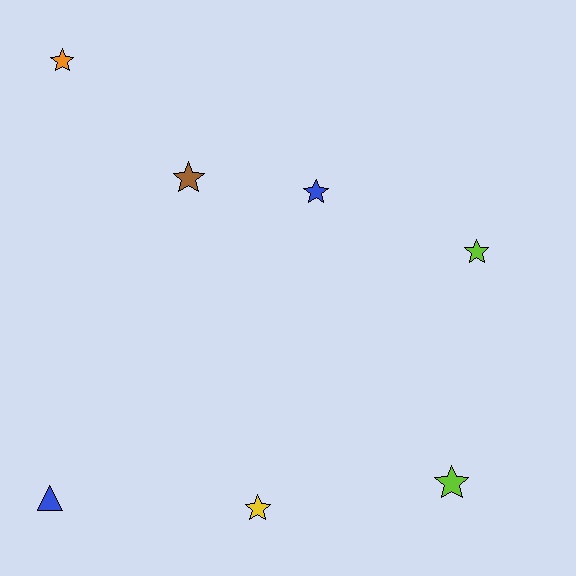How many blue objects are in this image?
There are 2 blue objects.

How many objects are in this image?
There are 7 objects.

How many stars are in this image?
There are 6 stars.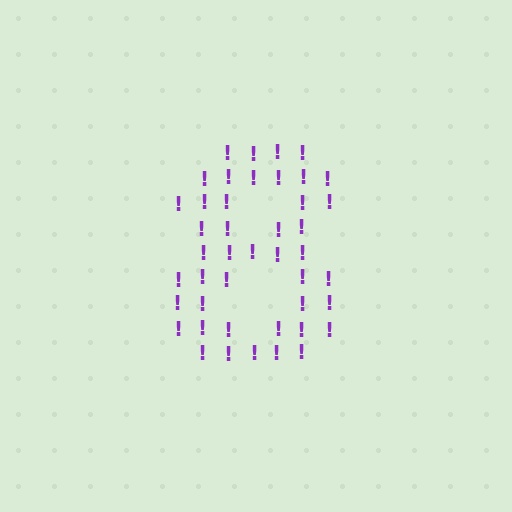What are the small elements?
The small elements are exclamation marks.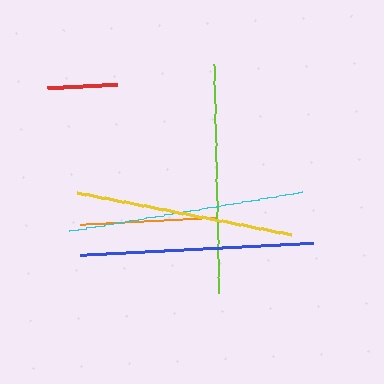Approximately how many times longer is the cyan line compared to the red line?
The cyan line is approximately 3.4 times the length of the red line.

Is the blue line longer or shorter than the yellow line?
The blue line is longer than the yellow line.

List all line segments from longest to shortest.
From longest to shortest: cyan, blue, lime, yellow, orange, red.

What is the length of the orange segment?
The orange segment is approximately 137 pixels long.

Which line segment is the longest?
The cyan line is the longest at approximately 236 pixels.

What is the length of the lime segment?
The lime segment is approximately 229 pixels long.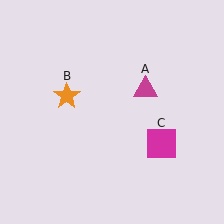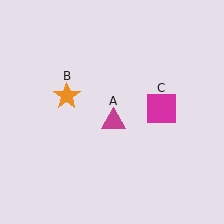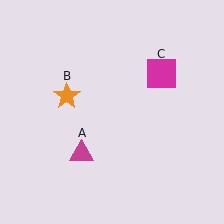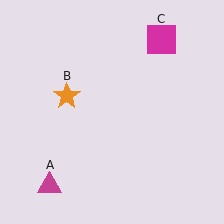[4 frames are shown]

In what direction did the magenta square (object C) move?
The magenta square (object C) moved up.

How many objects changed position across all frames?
2 objects changed position: magenta triangle (object A), magenta square (object C).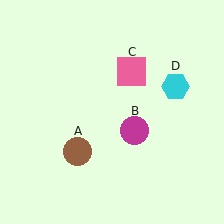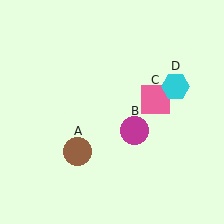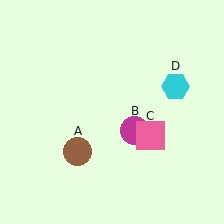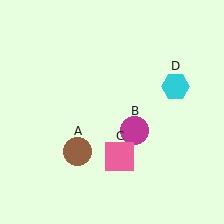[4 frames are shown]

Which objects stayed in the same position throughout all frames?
Brown circle (object A) and magenta circle (object B) and cyan hexagon (object D) remained stationary.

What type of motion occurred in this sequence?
The pink square (object C) rotated clockwise around the center of the scene.